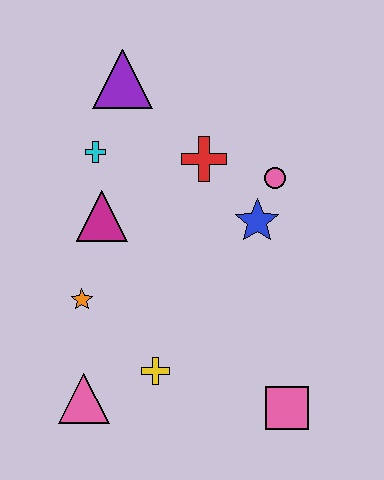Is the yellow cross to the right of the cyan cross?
Yes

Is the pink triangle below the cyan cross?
Yes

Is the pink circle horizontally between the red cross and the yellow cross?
No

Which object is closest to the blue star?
The pink circle is closest to the blue star.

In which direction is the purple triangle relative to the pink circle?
The purple triangle is to the left of the pink circle.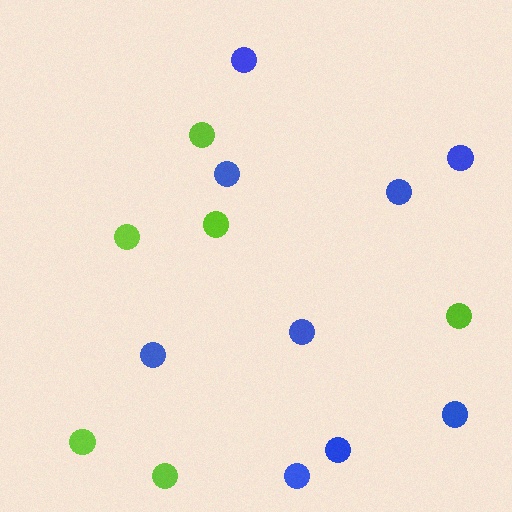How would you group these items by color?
There are 2 groups: one group of blue circles (9) and one group of lime circles (6).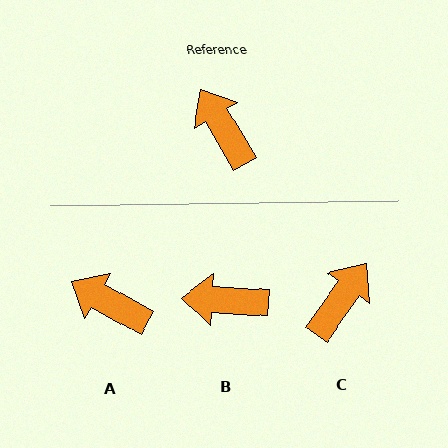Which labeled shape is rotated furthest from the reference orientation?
C, about 66 degrees away.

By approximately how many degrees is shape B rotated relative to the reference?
Approximately 56 degrees counter-clockwise.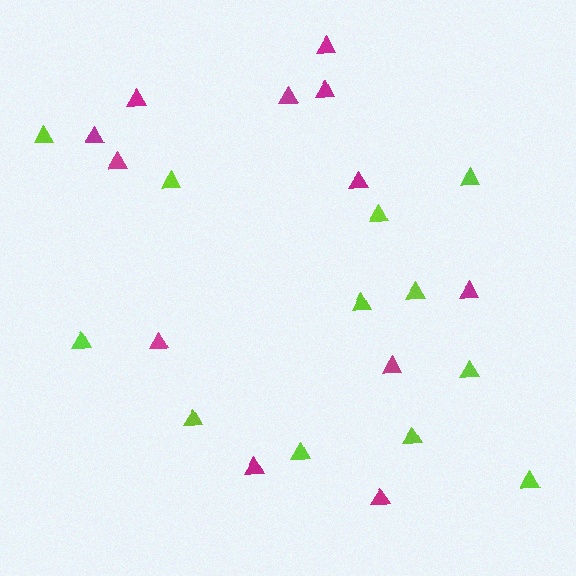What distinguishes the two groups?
There are 2 groups: one group of lime triangles (12) and one group of magenta triangles (12).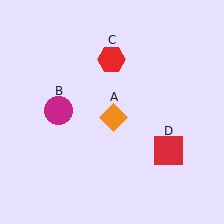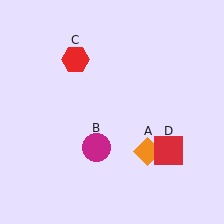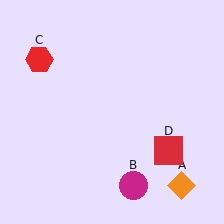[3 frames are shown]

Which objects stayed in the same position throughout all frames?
Red square (object D) remained stationary.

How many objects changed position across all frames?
3 objects changed position: orange diamond (object A), magenta circle (object B), red hexagon (object C).